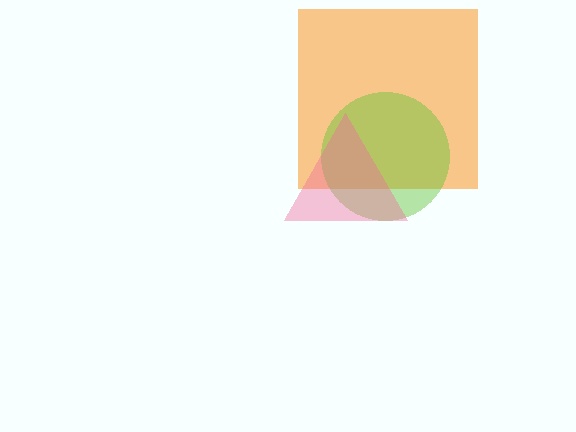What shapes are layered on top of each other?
The layered shapes are: an orange square, a lime circle, a pink triangle.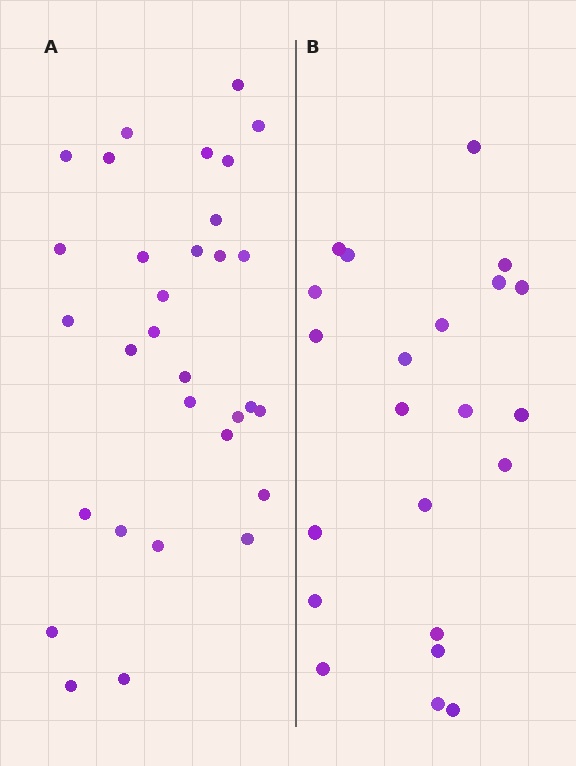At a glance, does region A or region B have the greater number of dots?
Region A (the left region) has more dots.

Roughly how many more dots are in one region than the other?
Region A has roughly 8 or so more dots than region B.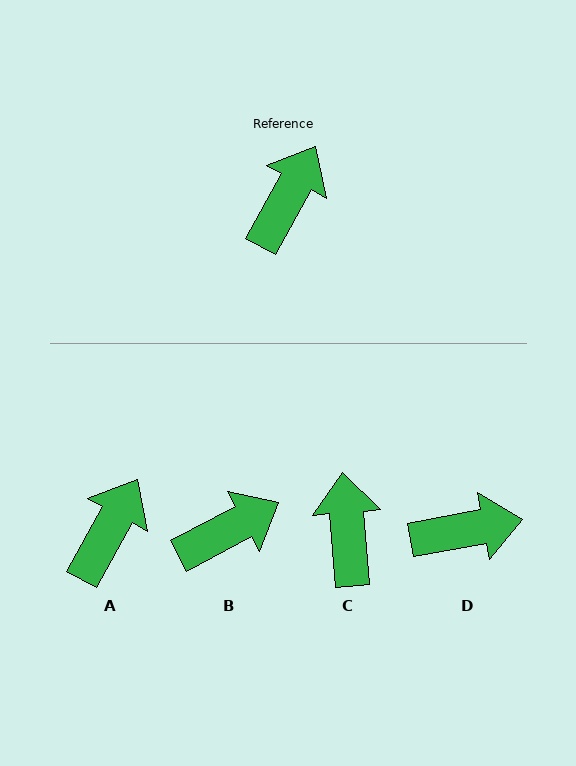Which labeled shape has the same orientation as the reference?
A.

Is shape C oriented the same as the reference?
No, it is off by about 33 degrees.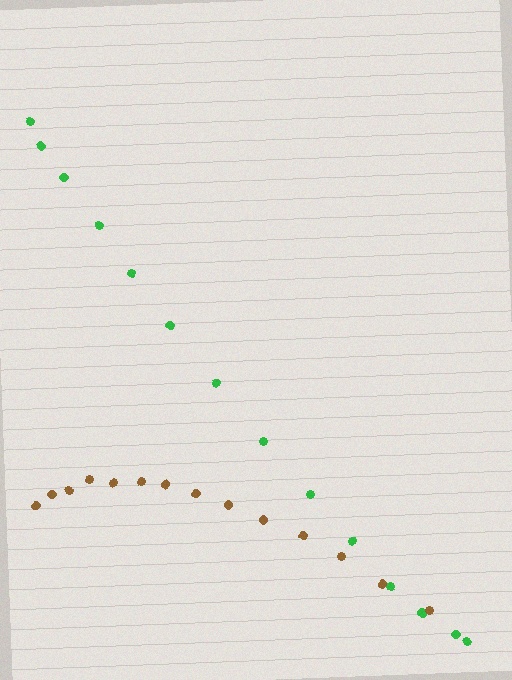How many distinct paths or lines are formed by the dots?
There are 2 distinct paths.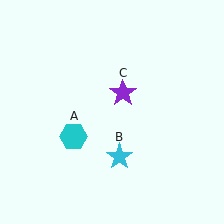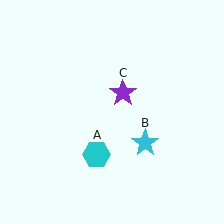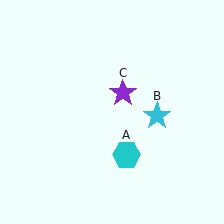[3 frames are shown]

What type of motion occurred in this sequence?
The cyan hexagon (object A), cyan star (object B) rotated counterclockwise around the center of the scene.